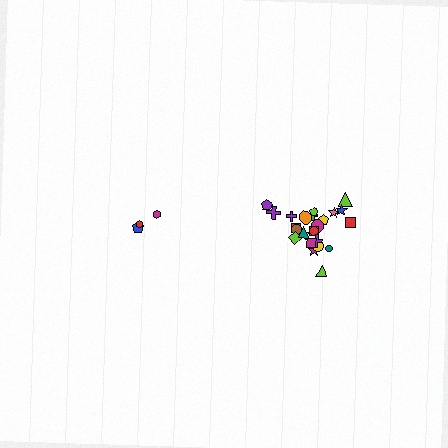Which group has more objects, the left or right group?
The right group.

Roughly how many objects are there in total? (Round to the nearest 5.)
Roughly 30 objects in total.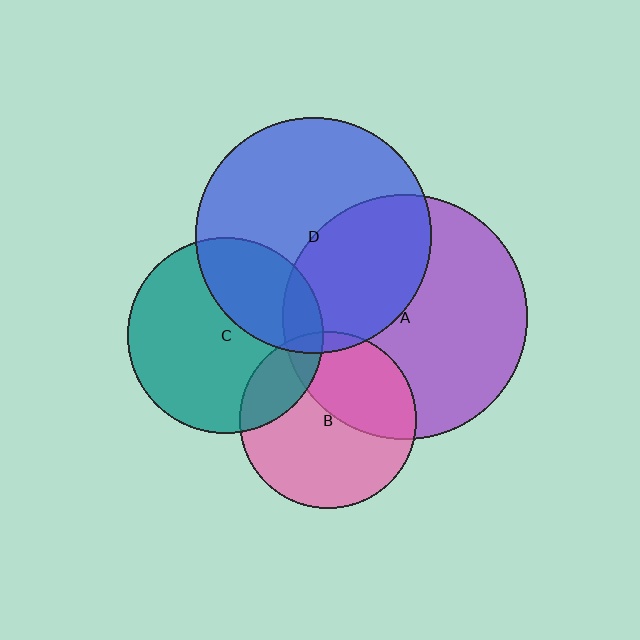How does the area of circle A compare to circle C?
Approximately 1.6 times.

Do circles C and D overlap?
Yes.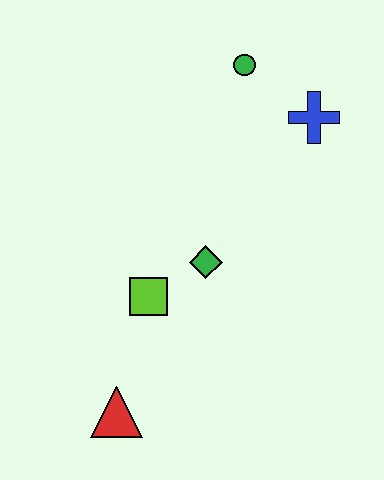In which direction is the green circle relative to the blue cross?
The green circle is to the left of the blue cross.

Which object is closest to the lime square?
The green diamond is closest to the lime square.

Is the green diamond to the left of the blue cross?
Yes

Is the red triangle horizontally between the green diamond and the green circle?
No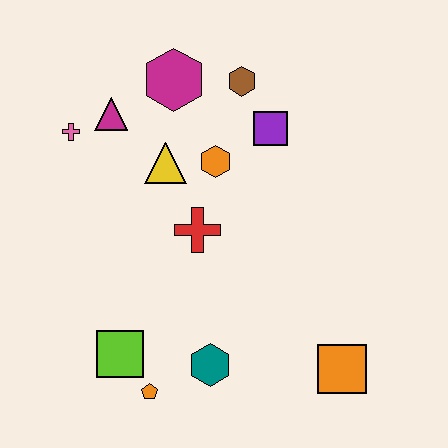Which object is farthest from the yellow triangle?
The orange square is farthest from the yellow triangle.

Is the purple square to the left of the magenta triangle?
No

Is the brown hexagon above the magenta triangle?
Yes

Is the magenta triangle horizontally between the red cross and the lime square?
No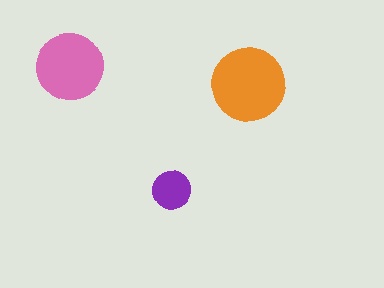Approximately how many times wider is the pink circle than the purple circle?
About 1.5 times wider.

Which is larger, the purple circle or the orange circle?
The orange one.